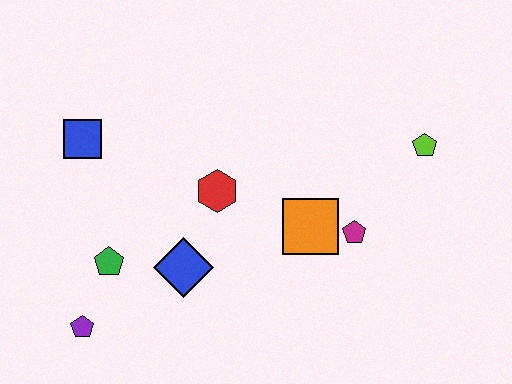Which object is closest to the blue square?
The green pentagon is closest to the blue square.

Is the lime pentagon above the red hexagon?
Yes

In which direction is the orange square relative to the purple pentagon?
The orange square is to the right of the purple pentagon.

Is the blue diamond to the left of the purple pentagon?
No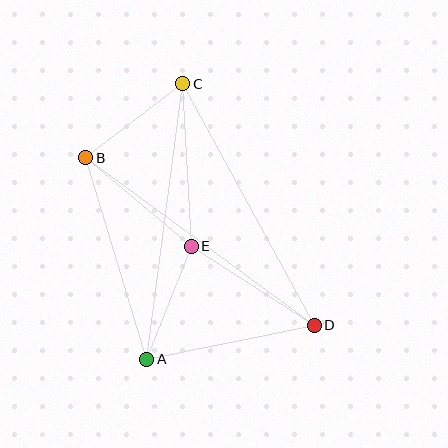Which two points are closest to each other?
Points A and E are closest to each other.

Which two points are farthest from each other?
Points B and D are farthest from each other.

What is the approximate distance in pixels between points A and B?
The distance between A and B is approximately 211 pixels.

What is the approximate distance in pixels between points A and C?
The distance between A and C is approximately 278 pixels.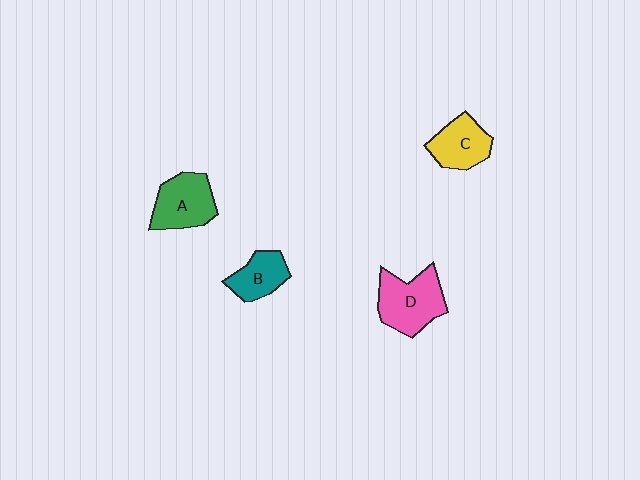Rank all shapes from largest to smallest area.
From largest to smallest: D (pink), A (green), C (yellow), B (teal).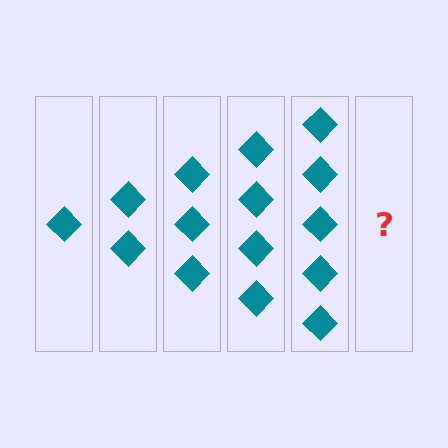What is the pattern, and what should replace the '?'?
The pattern is that each step adds one more diamond. The '?' should be 6 diamonds.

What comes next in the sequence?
The next element should be 6 diamonds.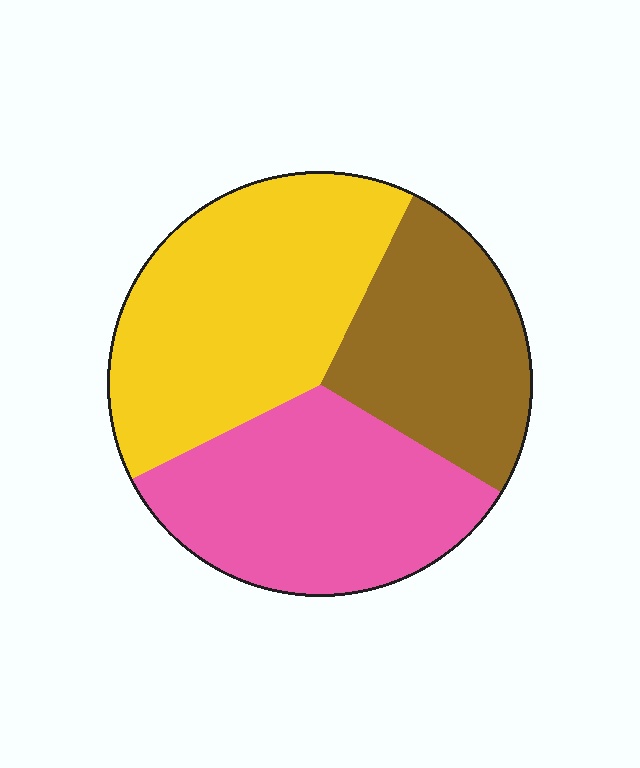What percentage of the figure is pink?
Pink takes up about one third (1/3) of the figure.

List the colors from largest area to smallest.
From largest to smallest: yellow, pink, brown.